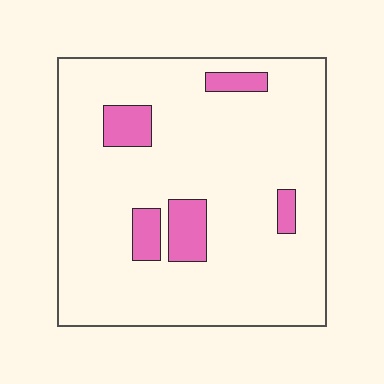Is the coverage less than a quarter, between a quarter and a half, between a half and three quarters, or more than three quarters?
Less than a quarter.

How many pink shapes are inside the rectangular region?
5.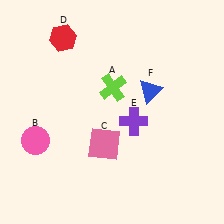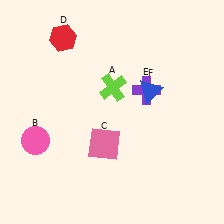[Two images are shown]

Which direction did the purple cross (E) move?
The purple cross (E) moved up.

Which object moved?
The purple cross (E) moved up.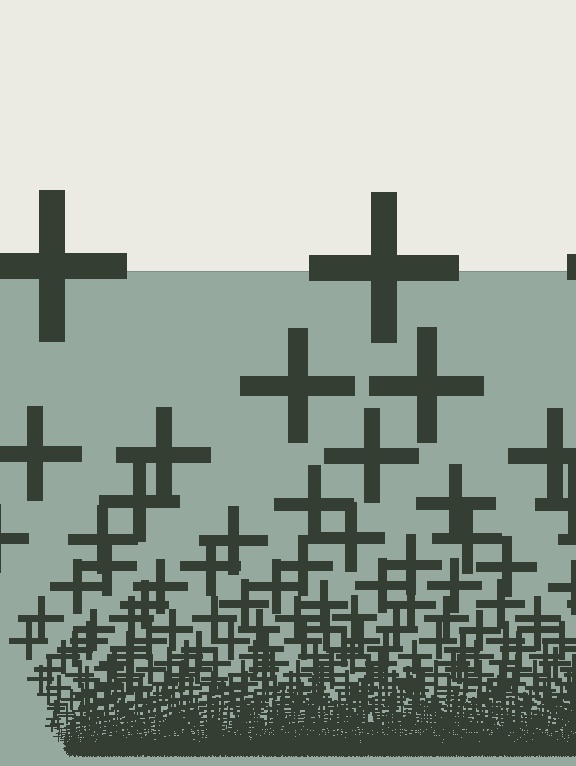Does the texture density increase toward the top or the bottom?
Density increases toward the bottom.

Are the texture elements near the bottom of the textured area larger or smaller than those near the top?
Smaller. The gradient is inverted — elements near the bottom are smaller and denser.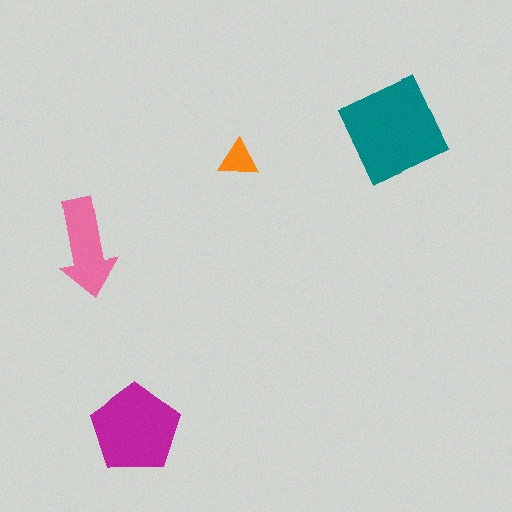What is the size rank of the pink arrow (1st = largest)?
3rd.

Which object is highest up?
The teal diamond is topmost.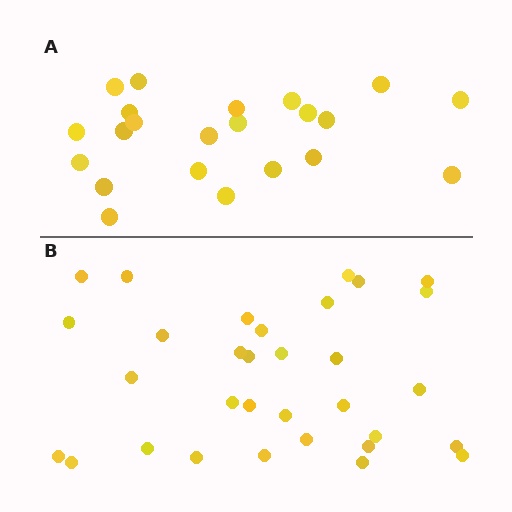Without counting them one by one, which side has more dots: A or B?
Region B (the bottom region) has more dots.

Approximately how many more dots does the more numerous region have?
Region B has roughly 10 or so more dots than region A.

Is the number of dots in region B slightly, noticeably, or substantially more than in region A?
Region B has substantially more. The ratio is roughly 1.5 to 1.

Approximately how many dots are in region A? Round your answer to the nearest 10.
About 20 dots. (The exact count is 22, which rounds to 20.)